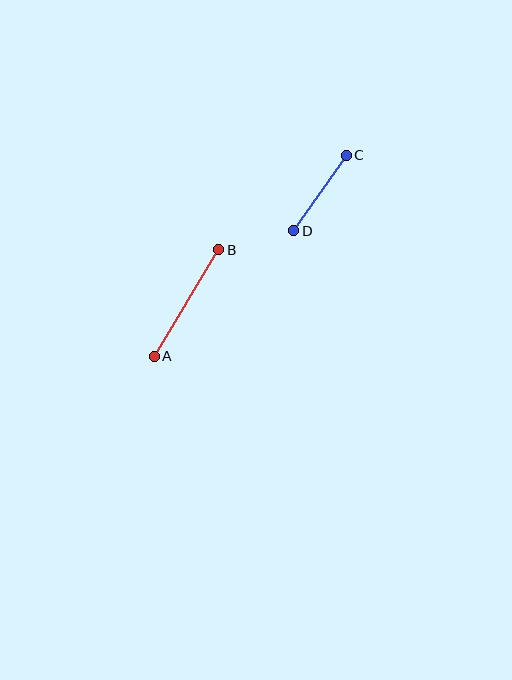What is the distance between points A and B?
The distance is approximately 124 pixels.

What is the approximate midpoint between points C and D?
The midpoint is at approximately (320, 193) pixels.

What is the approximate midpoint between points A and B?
The midpoint is at approximately (186, 303) pixels.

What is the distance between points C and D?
The distance is approximately 92 pixels.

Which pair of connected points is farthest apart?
Points A and B are farthest apart.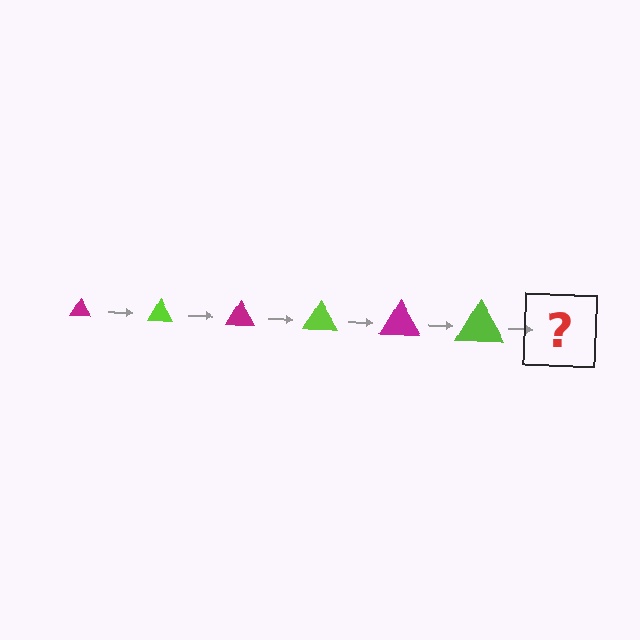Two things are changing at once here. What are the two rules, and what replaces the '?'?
The two rules are that the triangle grows larger each step and the color cycles through magenta and lime. The '?' should be a magenta triangle, larger than the previous one.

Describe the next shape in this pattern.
It should be a magenta triangle, larger than the previous one.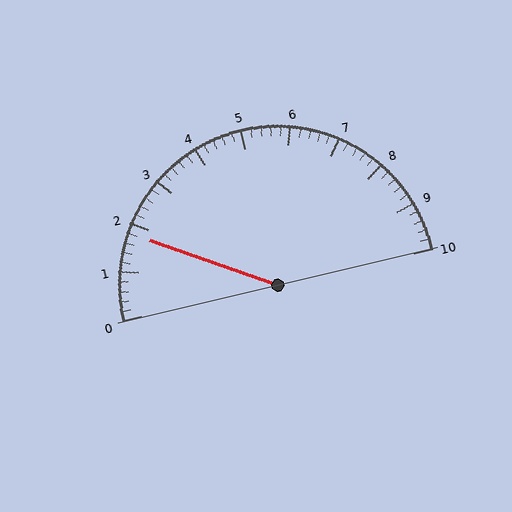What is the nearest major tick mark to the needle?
The nearest major tick mark is 2.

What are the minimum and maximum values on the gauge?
The gauge ranges from 0 to 10.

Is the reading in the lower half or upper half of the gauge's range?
The reading is in the lower half of the range (0 to 10).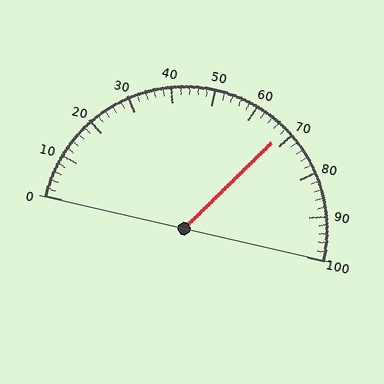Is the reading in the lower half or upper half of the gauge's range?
The reading is in the upper half of the range (0 to 100).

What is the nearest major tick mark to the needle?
The nearest major tick mark is 70.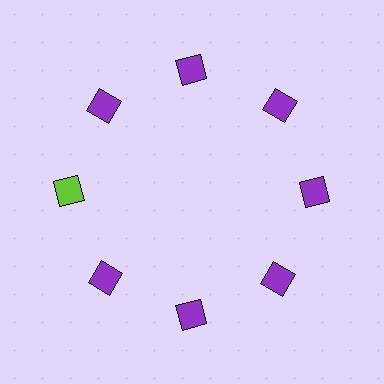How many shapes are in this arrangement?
There are 8 shapes arranged in a ring pattern.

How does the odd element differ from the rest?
It has a different color: lime instead of purple.